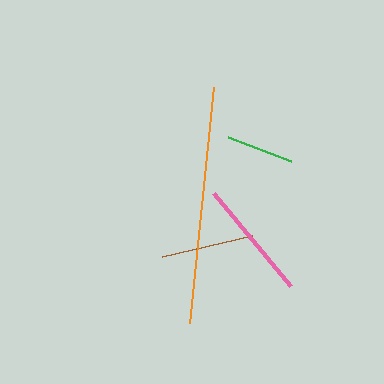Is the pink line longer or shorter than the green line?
The pink line is longer than the green line.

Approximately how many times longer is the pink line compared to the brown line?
The pink line is approximately 1.3 times the length of the brown line.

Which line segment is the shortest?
The green line is the shortest at approximately 66 pixels.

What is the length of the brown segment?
The brown segment is approximately 93 pixels long.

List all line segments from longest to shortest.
From longest to shortest: orange, pink, brown, green.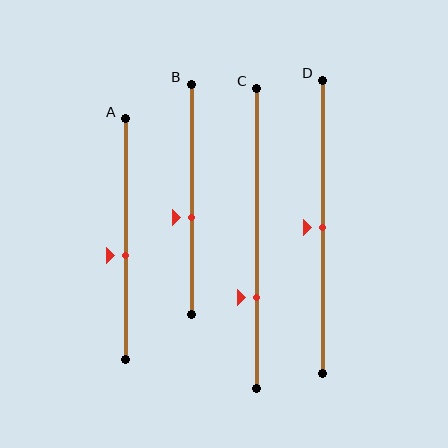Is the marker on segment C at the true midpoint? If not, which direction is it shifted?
No, the marker on segment C is shifted downward by about 20% of the segment length.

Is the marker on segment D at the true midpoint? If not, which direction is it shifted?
Yes, the marker on segment D is at the true midpoint.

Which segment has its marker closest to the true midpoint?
Segment D has its marker closest to the true midpoint.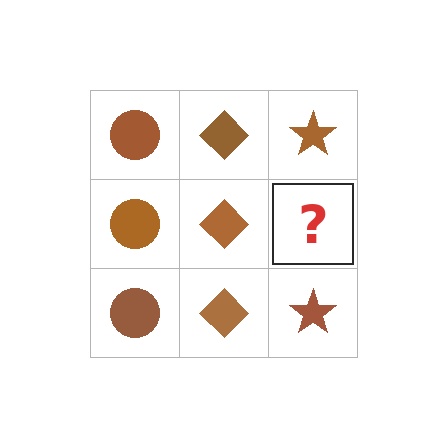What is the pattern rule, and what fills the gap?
The rule is that each column has a consistent shape. The gap should be filled with a brown star.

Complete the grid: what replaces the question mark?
The question mark should be replaced with a brown star.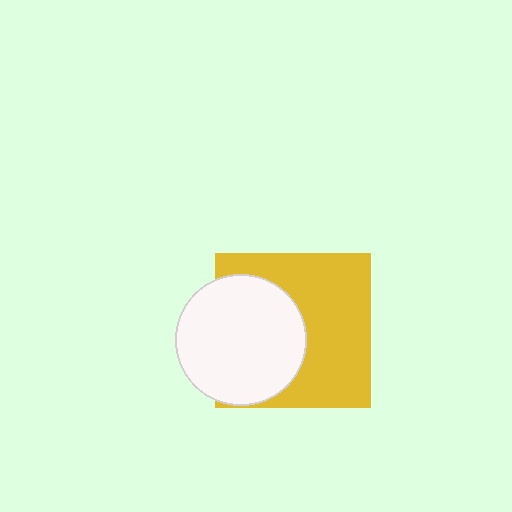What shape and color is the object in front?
The object in front is a white circle.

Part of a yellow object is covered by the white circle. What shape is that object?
It is a square.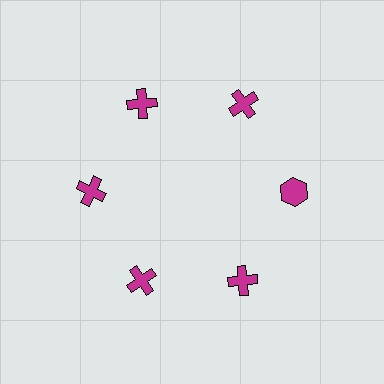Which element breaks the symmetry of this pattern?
The magenta hexagon at roughly the 3 o'clock position breaks the symmetry. All other shapes are magenta crosses.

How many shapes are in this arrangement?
There are 6 shapes arranged in a ring pattern.